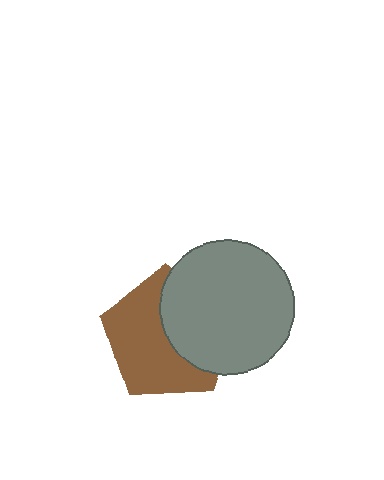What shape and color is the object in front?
The object in front is a gray circle.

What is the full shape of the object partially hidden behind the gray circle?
The partially hidden object is a brown pentagon.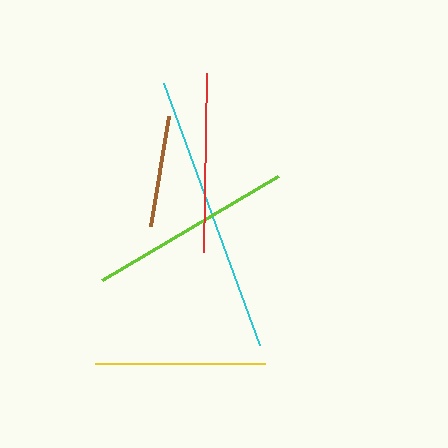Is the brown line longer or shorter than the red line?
The red line is longer than the brown line.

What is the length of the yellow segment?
The yellow segment is approximately 169 pixels long.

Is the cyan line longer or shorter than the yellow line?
The cyan line is longer than the yellow line.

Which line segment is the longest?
The cyan line is the longest at approximately 279 pixels.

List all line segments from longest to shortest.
From longest to shortest: cyan, lime, red, yellow, brown.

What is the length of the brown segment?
The brown segment is approximately 111 pixels long.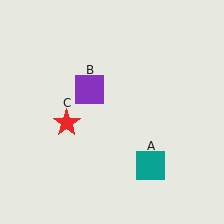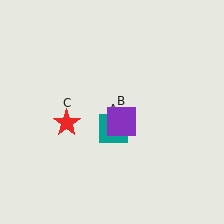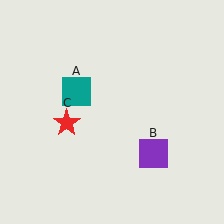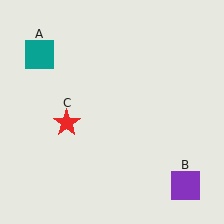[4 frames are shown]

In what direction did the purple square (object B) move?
The purple square (object B) moved down and to the right.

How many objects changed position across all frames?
2 objects changed position: teal square (object A), purple square (object B).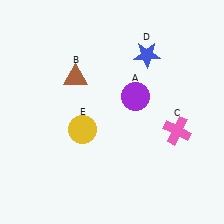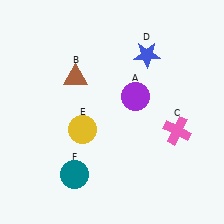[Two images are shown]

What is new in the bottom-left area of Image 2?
A teal circle (F) was added in the bottom-left area of Image 2.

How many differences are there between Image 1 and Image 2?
There is 1 difference between the two images.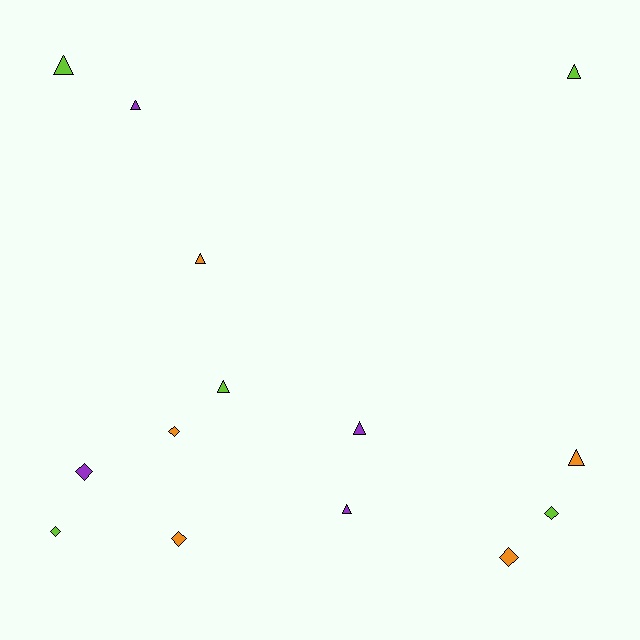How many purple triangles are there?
There are 3 purple triangles.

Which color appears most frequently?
Orange, with 5 objects.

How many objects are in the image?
There are 14 objects.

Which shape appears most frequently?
Triangle, with 8 objects.